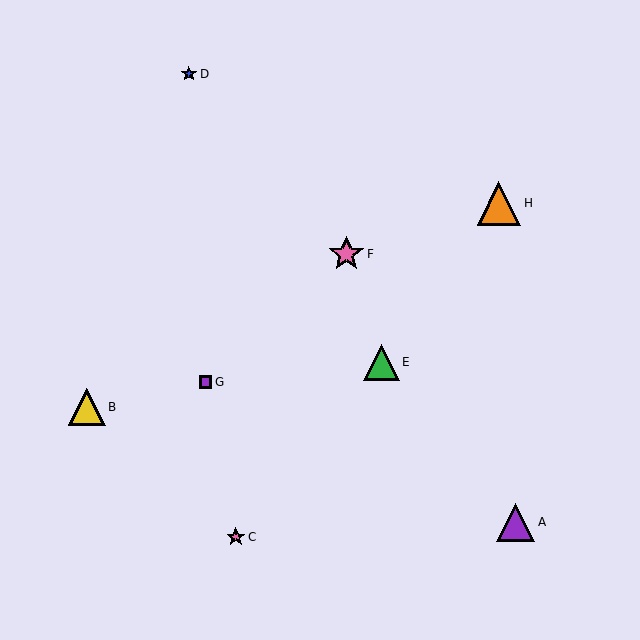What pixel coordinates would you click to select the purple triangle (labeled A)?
Click at (515, 522) to select the purple triangle A.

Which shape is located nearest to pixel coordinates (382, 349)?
The green triangle (labeled E) at (381, 362) is nearest to that location.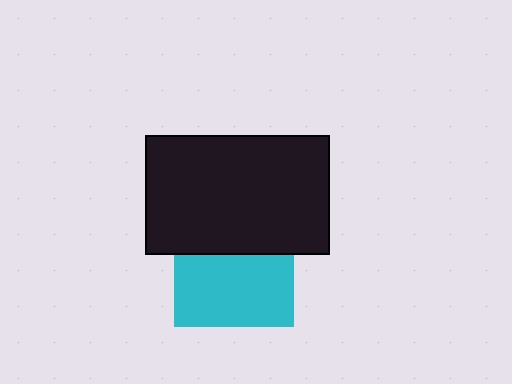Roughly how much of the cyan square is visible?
About half of it is visible (roughly 60%).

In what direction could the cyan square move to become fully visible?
The cyan square could move down. That would shift it out from behind the black rectangle entirely.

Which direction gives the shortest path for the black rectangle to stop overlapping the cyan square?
Moving up gives the shortest separation.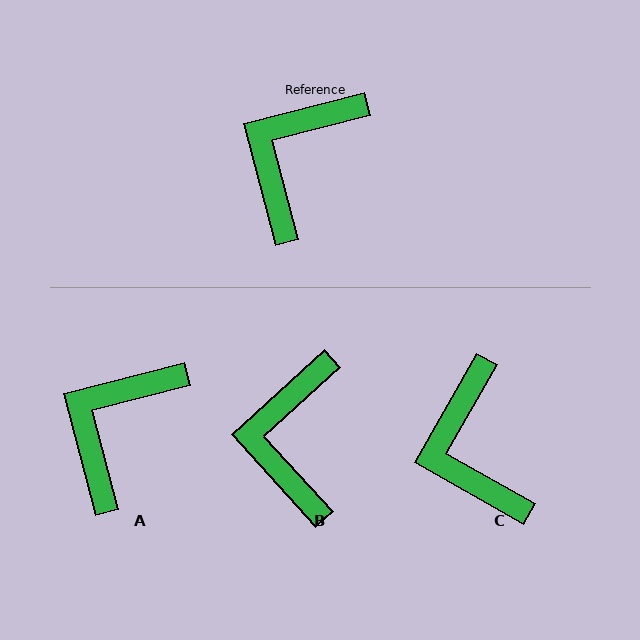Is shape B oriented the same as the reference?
No, it is off by about 27 degrees.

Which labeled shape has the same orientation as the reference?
A.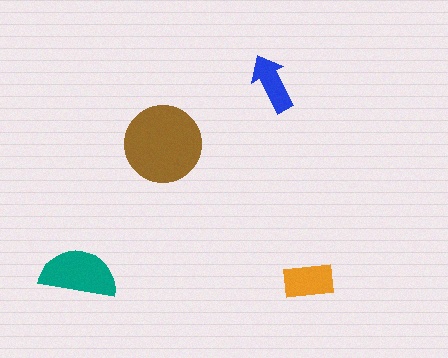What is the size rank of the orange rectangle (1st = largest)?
3rd.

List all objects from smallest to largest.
The blue arrow, the orange rectangle, the teal semicircle, the brown circle.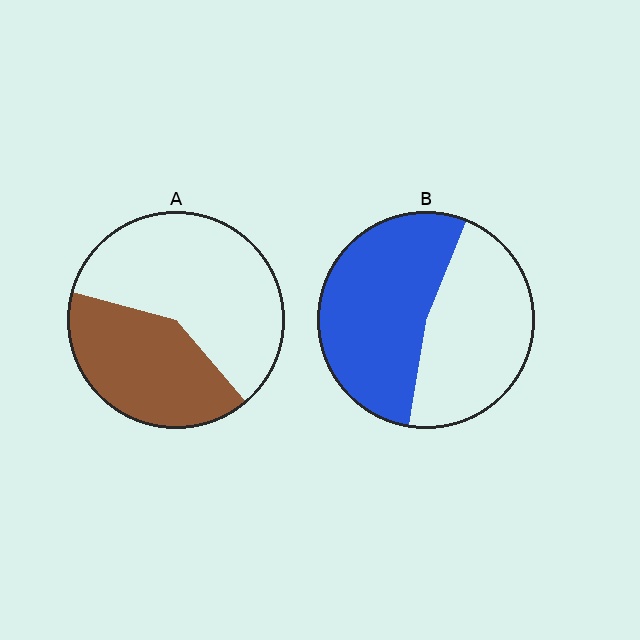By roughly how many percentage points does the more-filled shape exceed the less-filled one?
By roughly 15 percentage points (B over A).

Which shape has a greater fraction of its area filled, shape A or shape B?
Shape B.